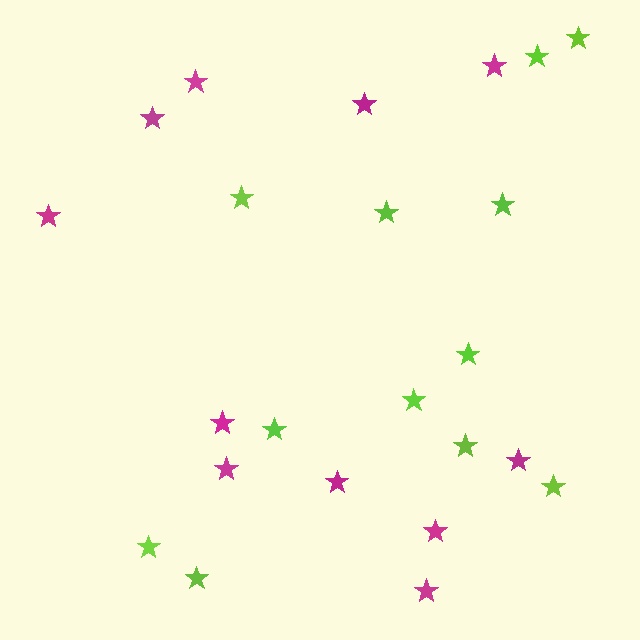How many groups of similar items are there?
There are 2 groups: one group of lime stars (12) and one group of magenta stars (11).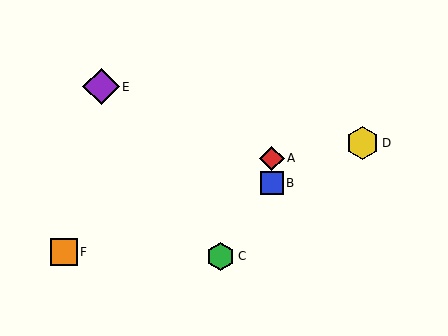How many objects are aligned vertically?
2 objects (A, B) are aligned vertically.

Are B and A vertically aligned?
Yes, both are at x≈272.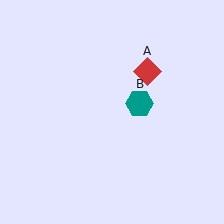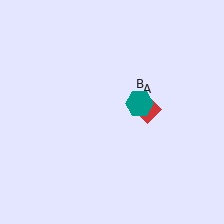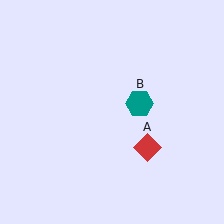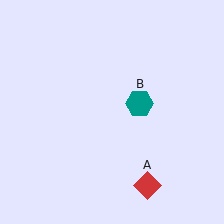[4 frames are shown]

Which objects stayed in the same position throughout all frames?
Teal hexagon (object B) remained stationary.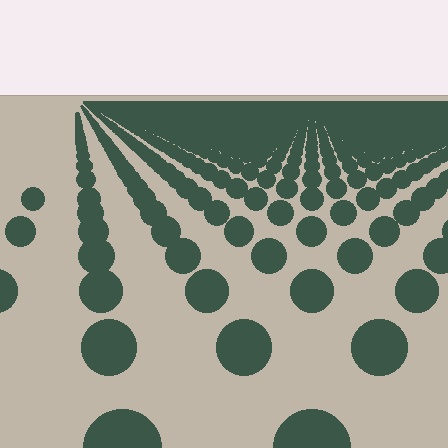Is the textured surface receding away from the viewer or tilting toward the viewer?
The surface is receding away from the viewer. Texture elements get smaller and denser toward the top.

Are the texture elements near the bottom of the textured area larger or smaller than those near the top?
Larger. Near the bottom, elements are closer to the viewer and appear at a bigger on-screen size.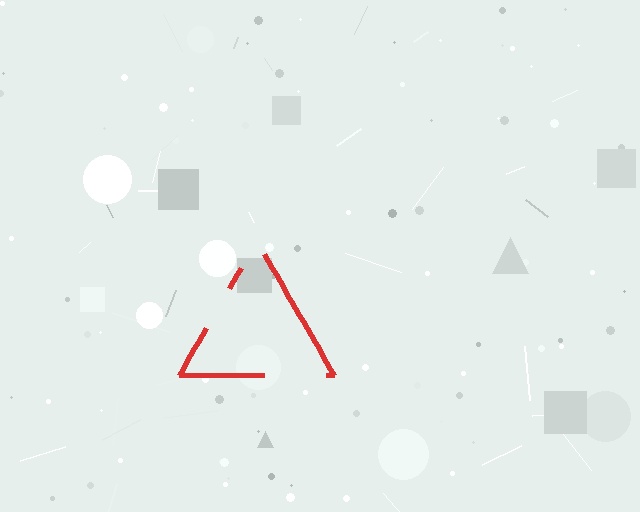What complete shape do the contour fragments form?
The contour fragments form a triangle.